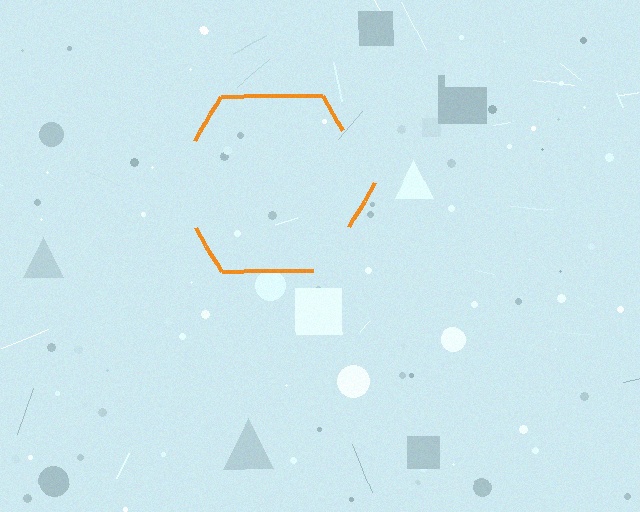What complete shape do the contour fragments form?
The contour fragments form a hexagon.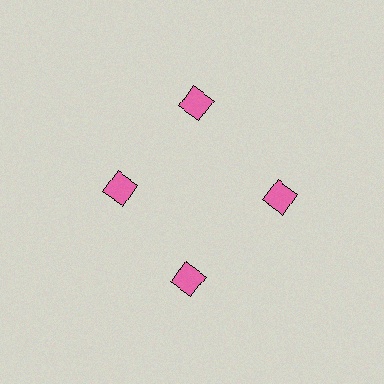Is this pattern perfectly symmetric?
No. The 4 pink squares are arranged in a ring, but one element near the 9 o'clock position is pulled inward toward the center, breaking the 4-fold rotational symmetry.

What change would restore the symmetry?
The symmetry would be restored by moving it outward, back onto the ring so that all 4 squares sit at equal angles and equal distance from the center.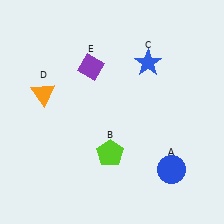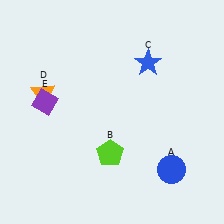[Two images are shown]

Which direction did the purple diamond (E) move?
The purple diamond (E) moved left.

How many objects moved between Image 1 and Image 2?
1 object moved between the two images.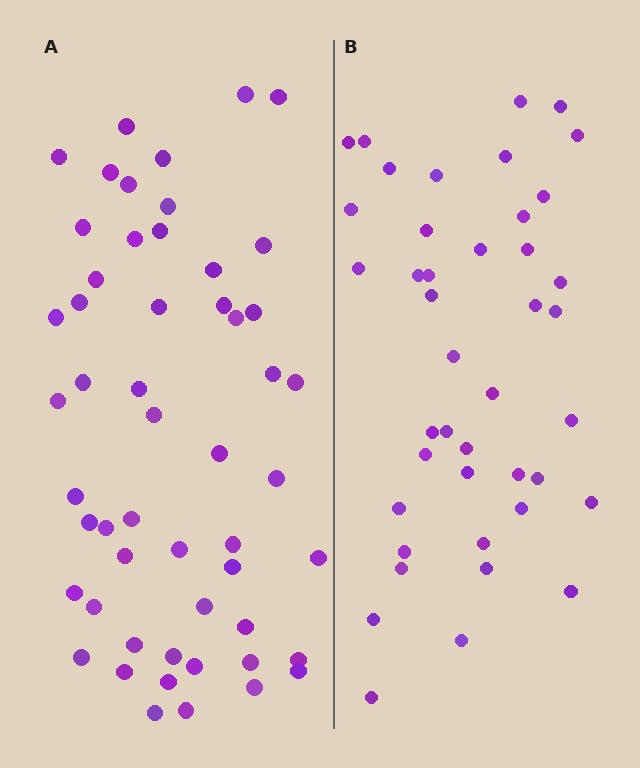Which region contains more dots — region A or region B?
Region A (the left region) has more dots.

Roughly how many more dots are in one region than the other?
Region A has roughly 12 or so more dots than region B.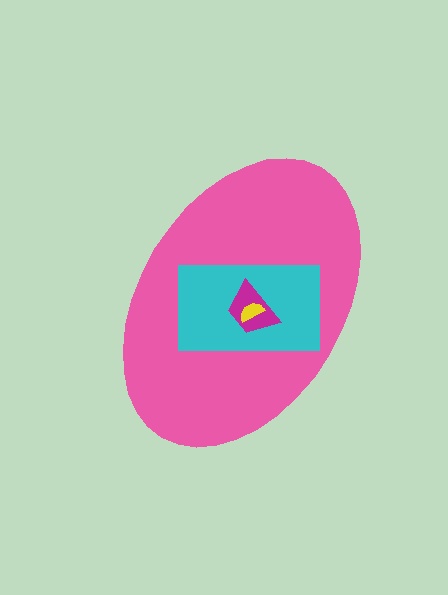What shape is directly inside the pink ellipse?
The cyan rectangle.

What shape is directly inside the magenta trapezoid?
The yellow semicircle.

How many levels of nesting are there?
4.